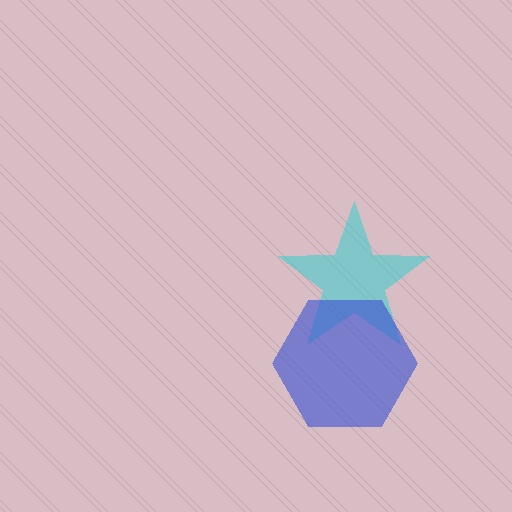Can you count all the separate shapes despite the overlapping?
Yes, there are 2 separate shapes.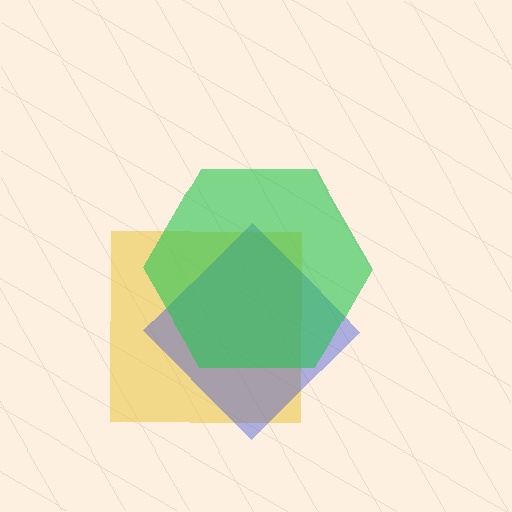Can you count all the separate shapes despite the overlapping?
Yes, there are 3 separate shapes.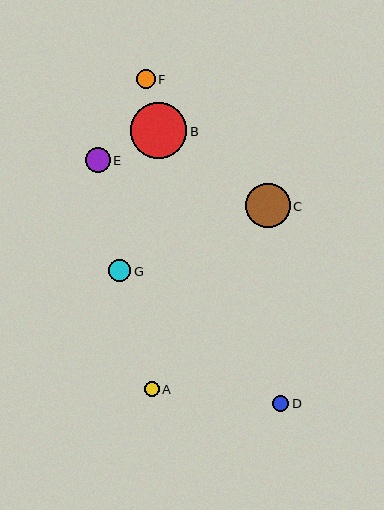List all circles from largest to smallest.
From largest to smallest: B, C, E, G, F, D, A.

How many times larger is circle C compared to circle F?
Circle C is approximately 2.4 times the size of circle F.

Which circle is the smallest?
Circle A is the smallest with a size of approximately 15 pixels.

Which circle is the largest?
Circle B is the largest with a size of approximately 56 pixels.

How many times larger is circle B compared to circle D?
Circle B is approximately 3.5 times the size of circle D.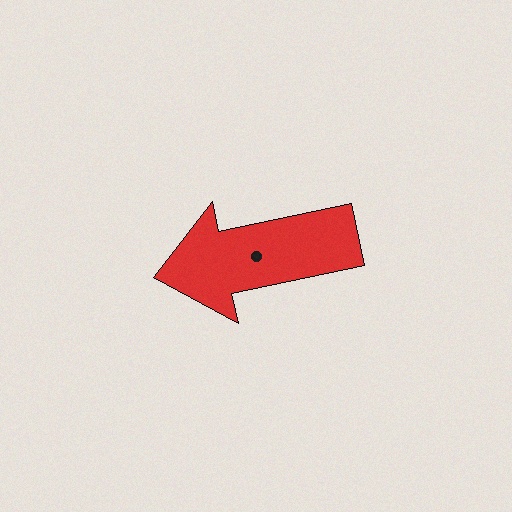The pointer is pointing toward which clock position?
Roughly 9 o'clock.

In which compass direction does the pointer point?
West.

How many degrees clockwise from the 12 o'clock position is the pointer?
Approximately 258 degrees.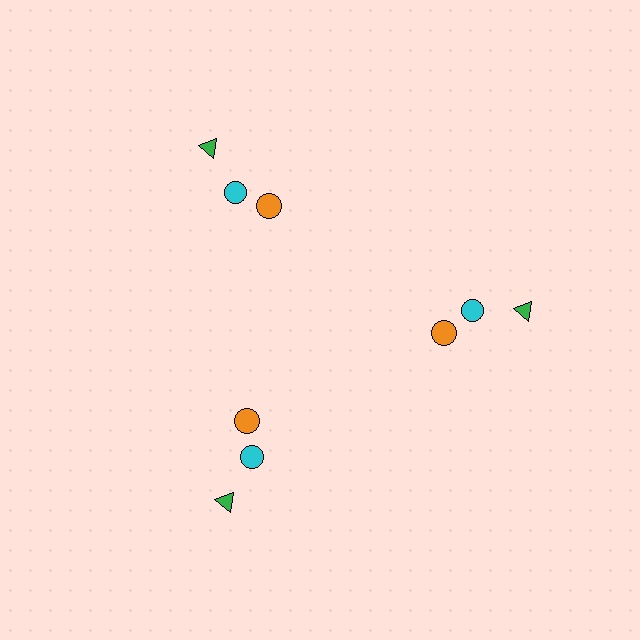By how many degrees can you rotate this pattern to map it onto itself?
The pattern maps onto itself every 120 degrees of rotation.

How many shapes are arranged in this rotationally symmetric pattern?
There are 9 shapes, arranged in 3 groups of 3.